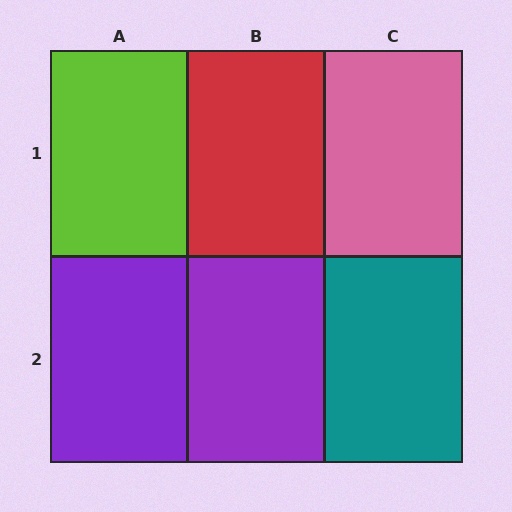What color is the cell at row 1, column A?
Lime.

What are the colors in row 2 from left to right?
Purple, purple, teal.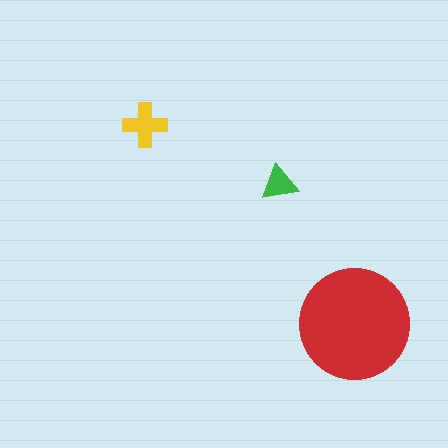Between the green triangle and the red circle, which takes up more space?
The red circle.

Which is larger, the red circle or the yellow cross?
The red circle.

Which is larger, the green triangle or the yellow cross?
The yellow cross.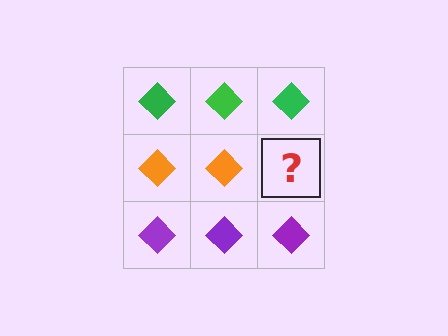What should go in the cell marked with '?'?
The missing cell should contain an orange diamond.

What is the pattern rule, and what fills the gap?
The rule is that each row has a consistent color. The gap should be filled with an orange diamond.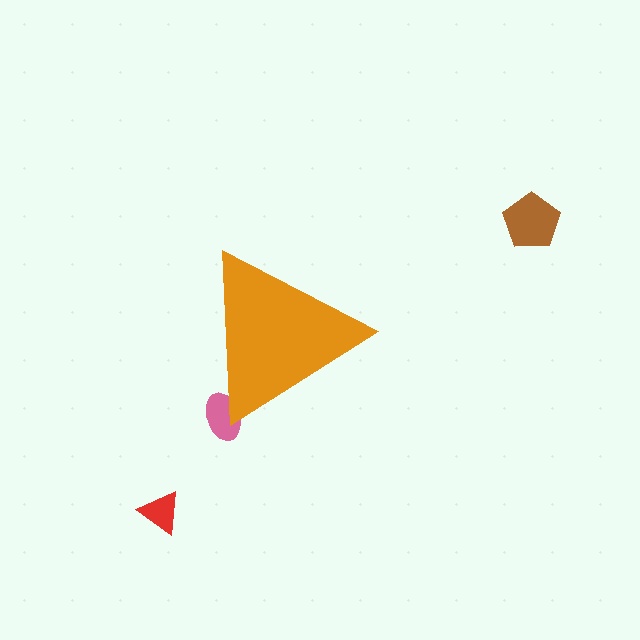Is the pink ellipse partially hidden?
Yes, the pink ellipse is partially hidden behind the orange triangle.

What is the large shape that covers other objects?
An orange triangle.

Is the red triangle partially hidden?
No, the red triangle is fully visible.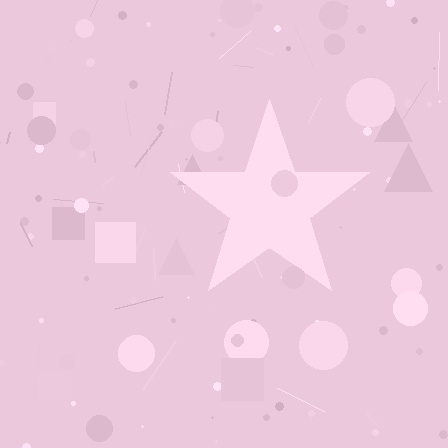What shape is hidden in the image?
A star is hidden in the image.